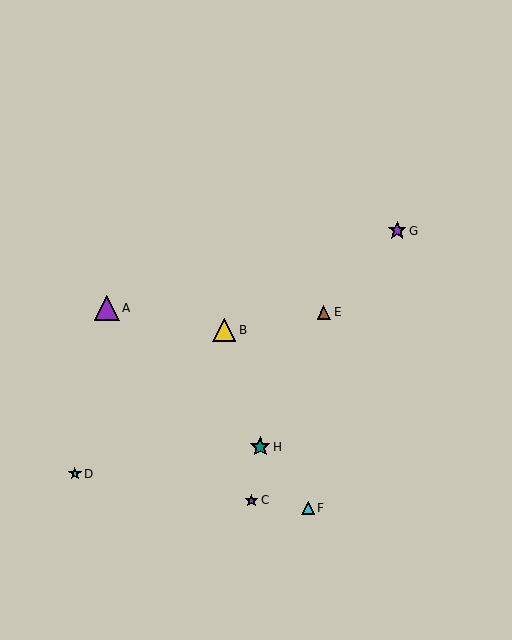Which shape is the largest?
The purple triangle (labeled A) is the largest.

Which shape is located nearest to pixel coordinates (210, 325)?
The yellow triangle (labeled B) at (224, 330) is nearest to that location.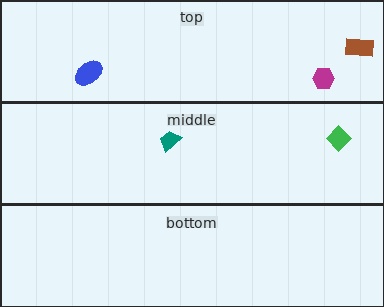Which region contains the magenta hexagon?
The top region.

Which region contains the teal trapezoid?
The middle region.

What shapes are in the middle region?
The green diamond, the teal trapezoid.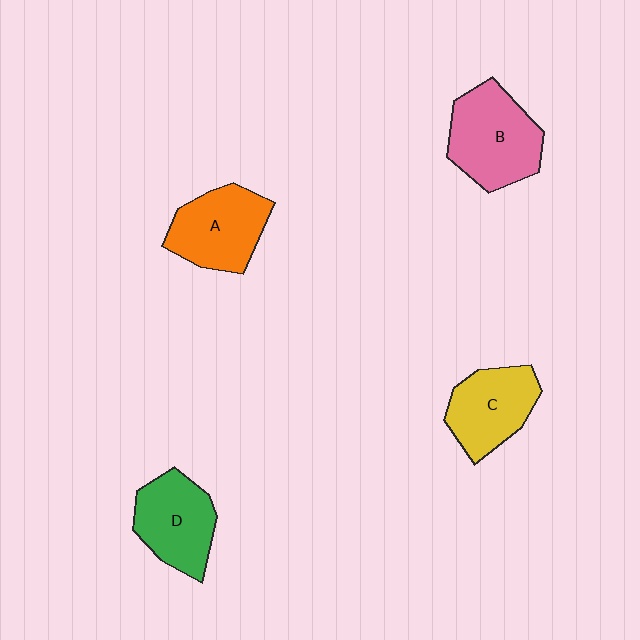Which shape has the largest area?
Shape B (pink).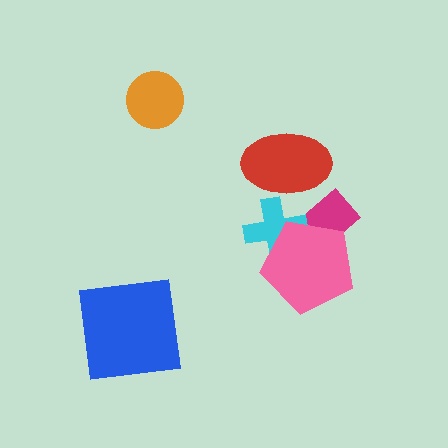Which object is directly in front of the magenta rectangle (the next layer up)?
The cyan cross is directly in front of the magenta rectangle.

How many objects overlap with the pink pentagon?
2 objects overlap with the pink pentagon.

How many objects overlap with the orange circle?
0 objects overlap with the orange circle.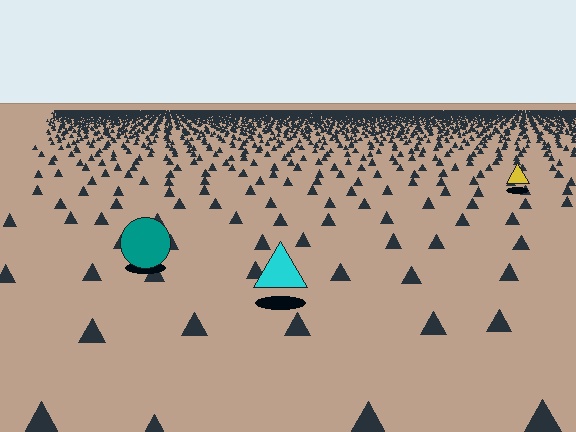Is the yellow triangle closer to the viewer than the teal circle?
No. The teal circle is closer — you can tell from the texture gradient: the ground texture is coarser near it.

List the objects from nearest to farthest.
From nearest to farthest: the cyan triangle, the teal circle, the yellow triangle.